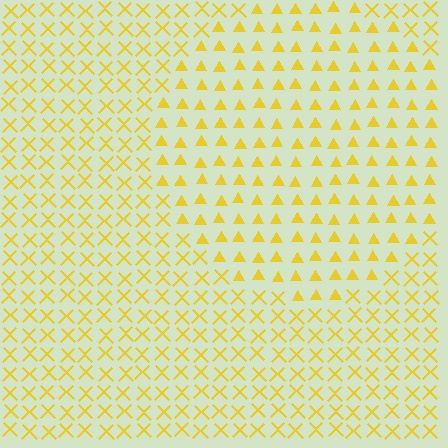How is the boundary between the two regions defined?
The boundary is defined by a change in element shape: triangles inside vs. X marks outside. All elements share the same color and spacing.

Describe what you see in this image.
The image is filled with small yellow elements arranged in a uniform grid. A circle-shaped region contains triangles, while the surrounding area contains X marks. The boundary is defined purely by the change in element shape.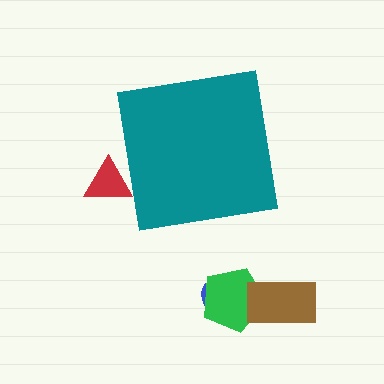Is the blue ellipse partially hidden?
No, the blue ellipse is fully visible.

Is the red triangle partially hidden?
Yes, the red triangle is partially hidden behind the teal square.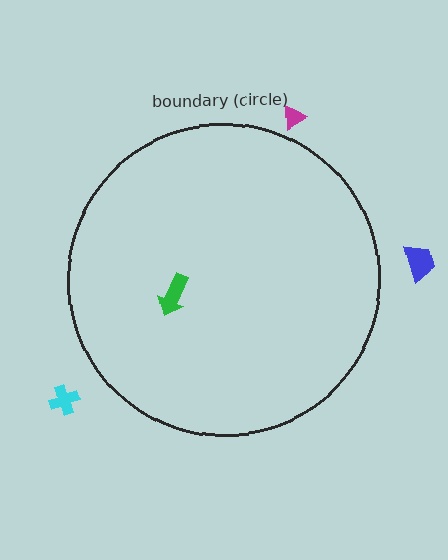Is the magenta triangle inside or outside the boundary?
Outside.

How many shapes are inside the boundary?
1 inside, 3 outside.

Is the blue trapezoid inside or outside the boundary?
Outside.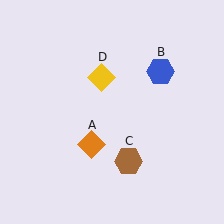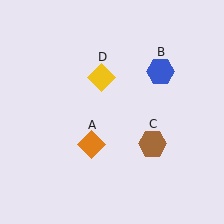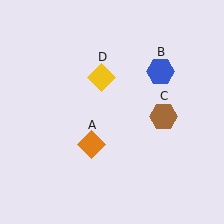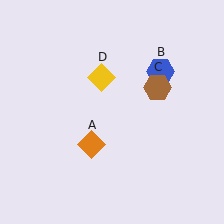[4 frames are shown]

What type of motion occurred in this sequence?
The brown hexagon (object C) rotated counterclockwise around the center of the scene.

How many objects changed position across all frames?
1 object changed position: brown hexagon (object C).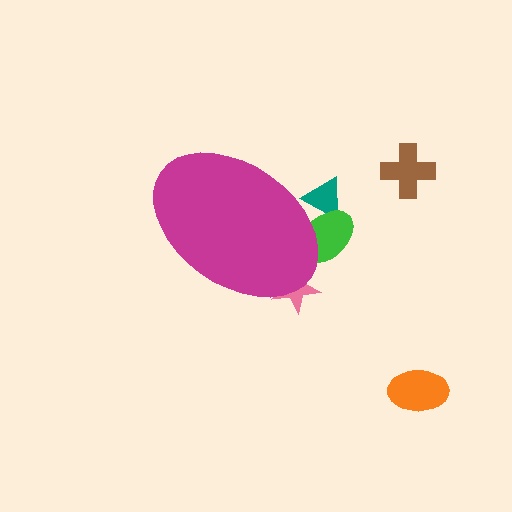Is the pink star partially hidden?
Yes, the pink star is partially hidden behind the magenta ellipse.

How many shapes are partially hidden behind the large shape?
3 shapes are partially hidden.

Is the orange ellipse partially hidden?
No, the orange ellipse is fully visible.